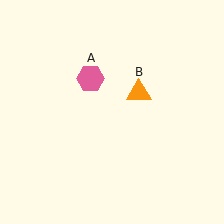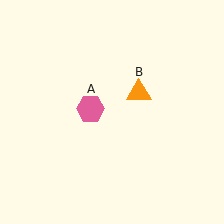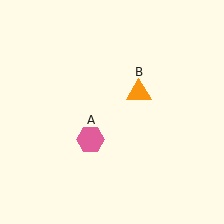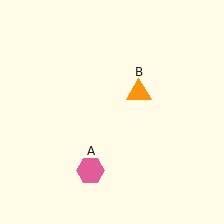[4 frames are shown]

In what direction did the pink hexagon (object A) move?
The pink hexagon (object A) moved down.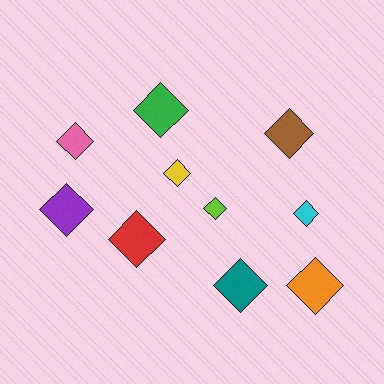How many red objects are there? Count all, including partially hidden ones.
There is 1 red object.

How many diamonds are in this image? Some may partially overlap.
There are 10 diamonds.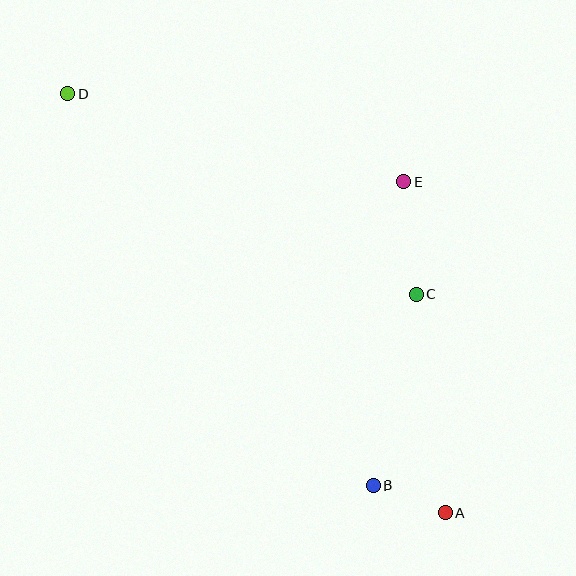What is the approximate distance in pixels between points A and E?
The distance between A and E is approximately 334 pixels.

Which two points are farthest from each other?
Points A and D are farthest from each other.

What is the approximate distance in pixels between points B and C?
The distance between B and C is approximately 196 pixels.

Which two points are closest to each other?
Points A and B are closest to each other.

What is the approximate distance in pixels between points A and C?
The distance between A and C is approximately 221 pixels.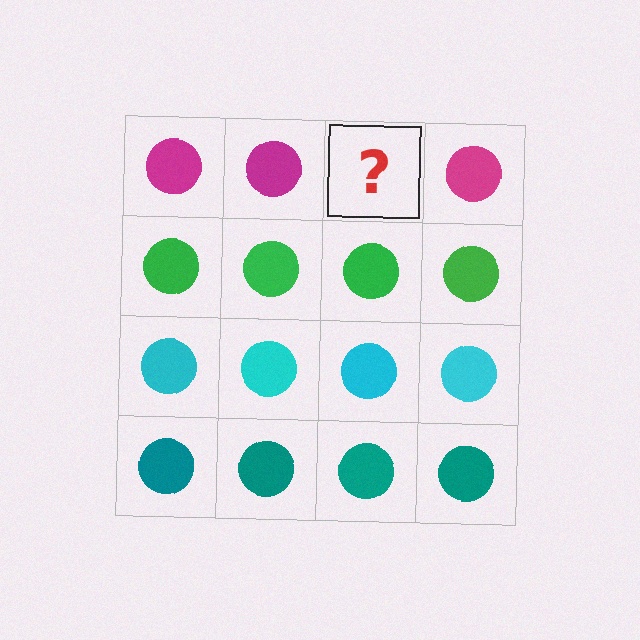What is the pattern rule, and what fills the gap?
The rule is that each row has a consistent color. The gap should be filled with a magenta circle.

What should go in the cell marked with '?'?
The missing cell should contain a magenta circle.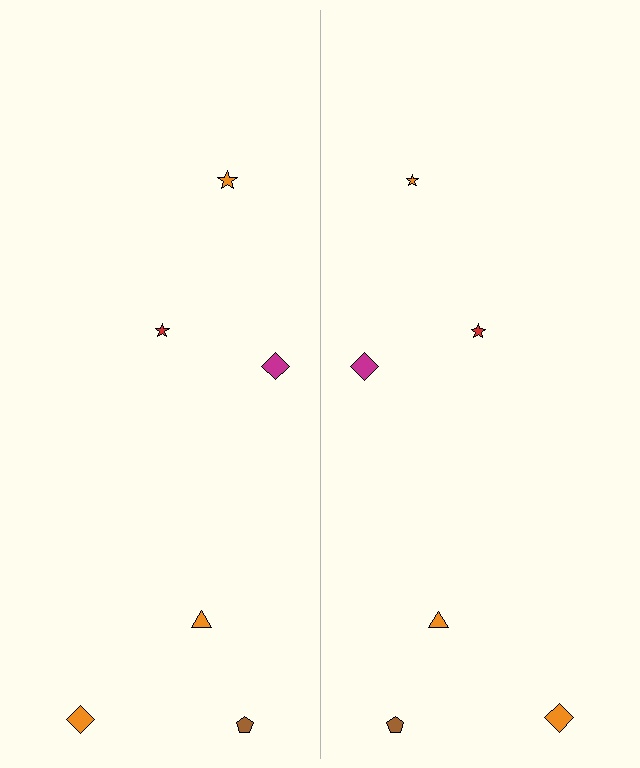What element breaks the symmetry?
The orange star on the right side has a different size than its mirror counterpart.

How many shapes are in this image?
There are 12 shapes in this image.